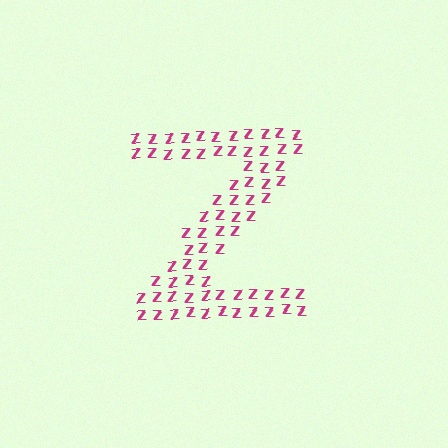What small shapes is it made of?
It is made of small letter Z's.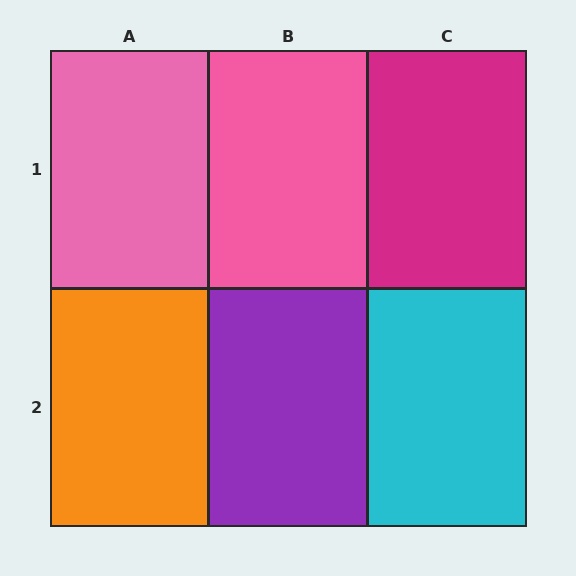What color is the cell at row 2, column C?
Cyan.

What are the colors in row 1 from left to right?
Pink, pink, magenta.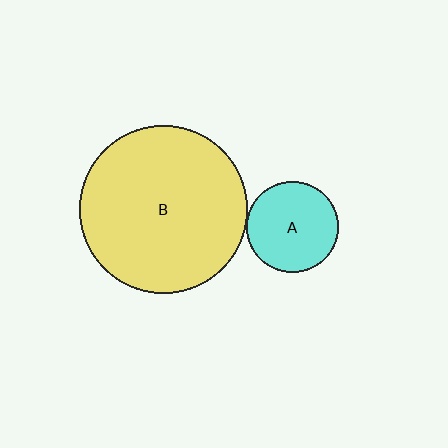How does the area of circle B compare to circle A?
Approximately 3.4 times.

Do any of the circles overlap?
No, none of the circles overlap.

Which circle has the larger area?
Circle B (yellow).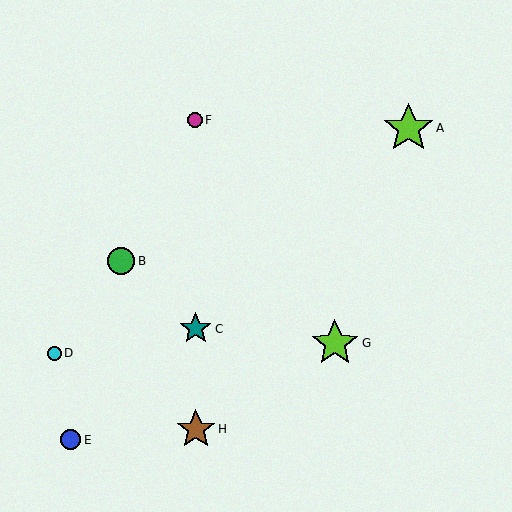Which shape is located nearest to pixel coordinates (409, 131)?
The lime star (labeled A) at (409, 128) is nearest to that location.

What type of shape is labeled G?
Shape G is a lime star.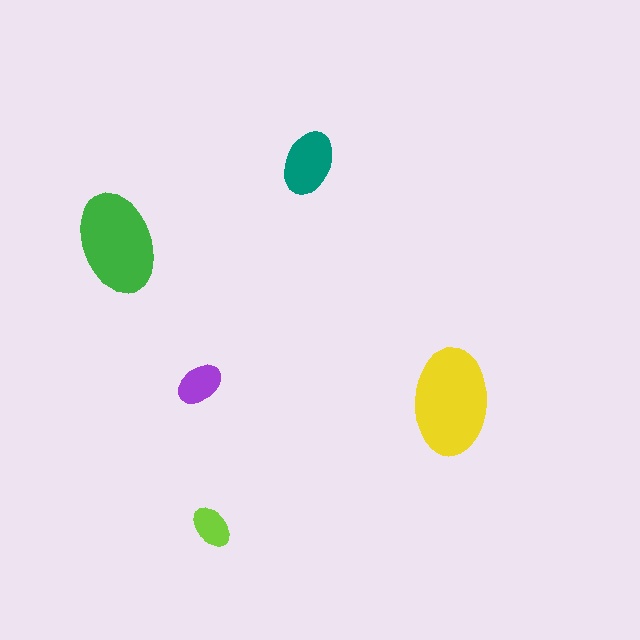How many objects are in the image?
There are 5 objects in the image.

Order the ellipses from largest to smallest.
the yellow one, the green one, the teal one, the purple one, the lime one.